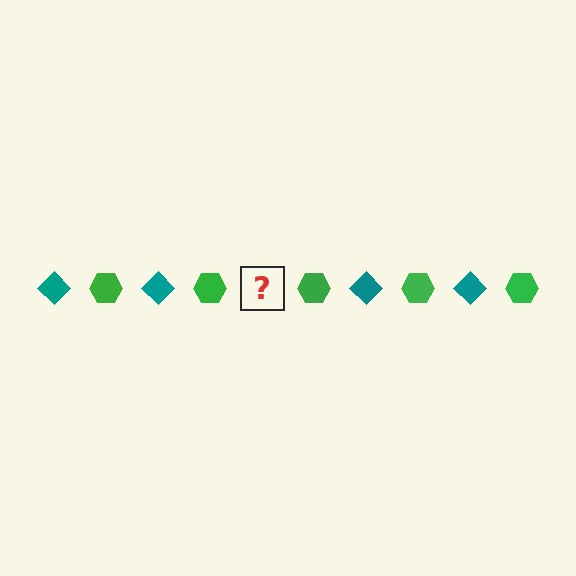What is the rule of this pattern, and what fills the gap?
The rule is that the pattern alternates between teal diamond and green hexagon. The gap should be filled with a teal diamond.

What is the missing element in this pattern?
The missing element is a teal diamond.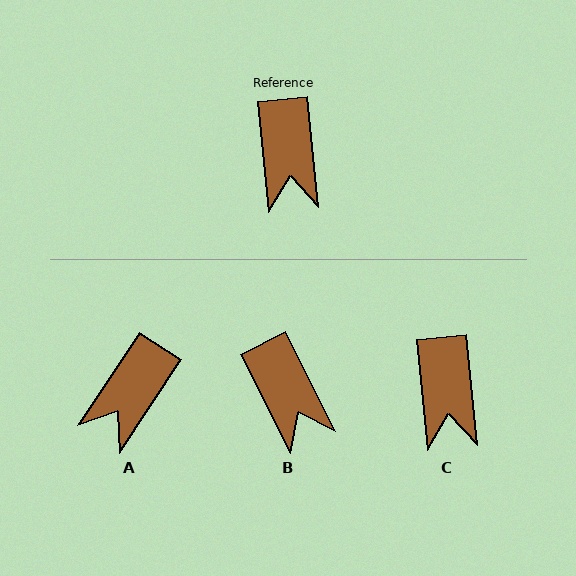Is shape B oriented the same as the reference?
No, it is off by about 21 degrees.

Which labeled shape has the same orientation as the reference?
C.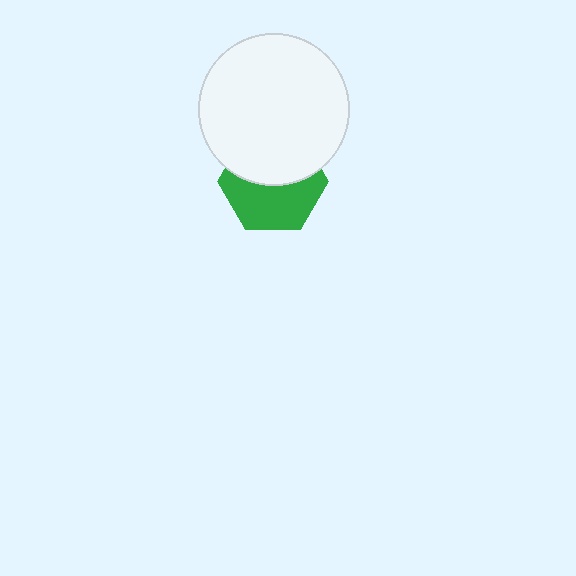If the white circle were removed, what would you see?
You would see the complete green hexagon.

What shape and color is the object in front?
The object in front is a white circle.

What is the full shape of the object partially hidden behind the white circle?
The partially hidden object is a green hexagon.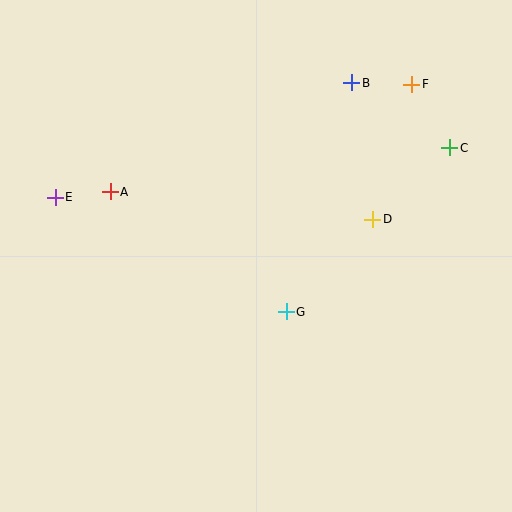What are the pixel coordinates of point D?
Point D is at (373, 219).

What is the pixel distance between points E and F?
The distance between E and F is 374 pixels.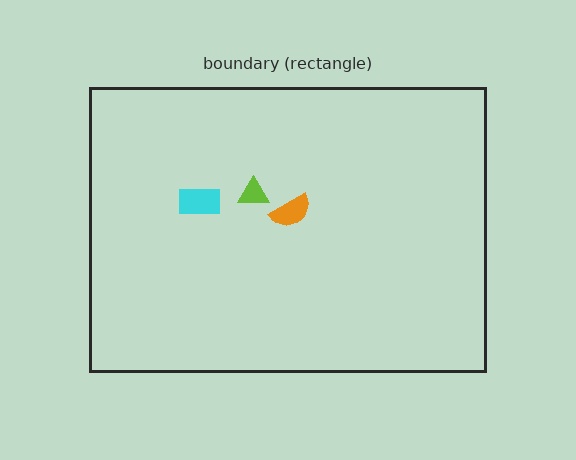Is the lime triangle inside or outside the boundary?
Inside.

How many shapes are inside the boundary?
3 inside, 0 outside.